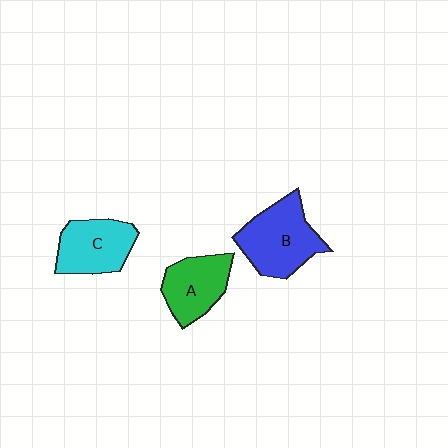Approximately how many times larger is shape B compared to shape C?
Approximately 1.2 times.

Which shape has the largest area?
Shape B (blue).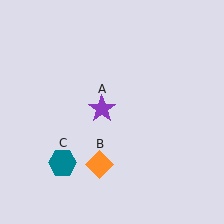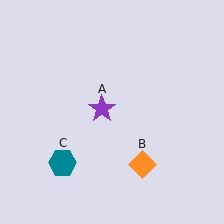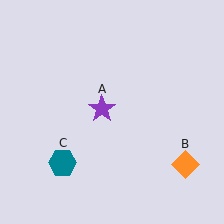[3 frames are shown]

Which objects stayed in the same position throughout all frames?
Purple star (object A) and teal hexagon (object C) remained stationary.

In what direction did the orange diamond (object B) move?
The orange diamond (object B) moved right.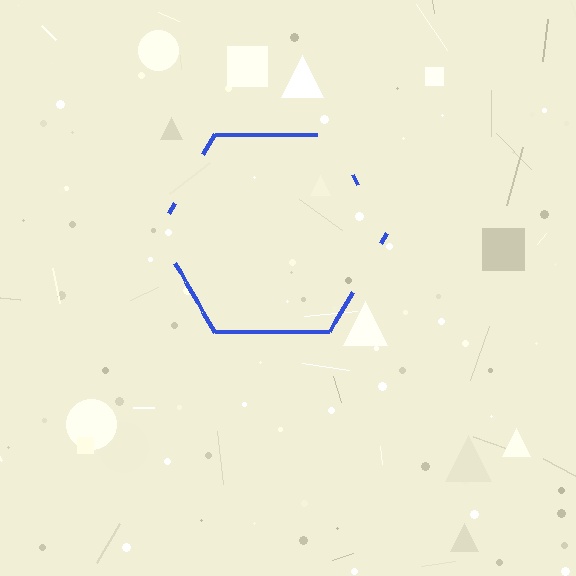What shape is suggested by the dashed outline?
The dashed outline suggests a hexagon.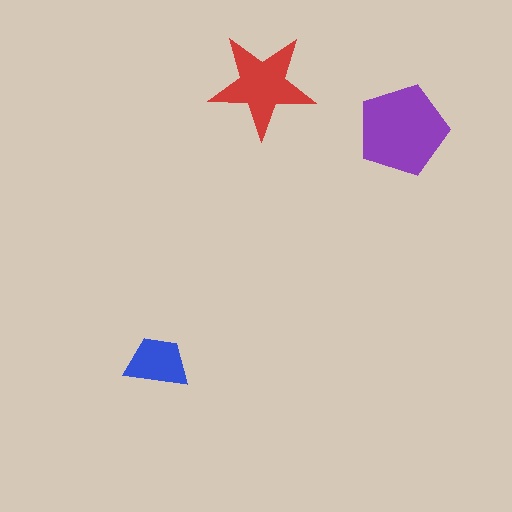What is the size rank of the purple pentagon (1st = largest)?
1st.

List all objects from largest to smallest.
The purple pentagon, the red star, the blue trapezoid.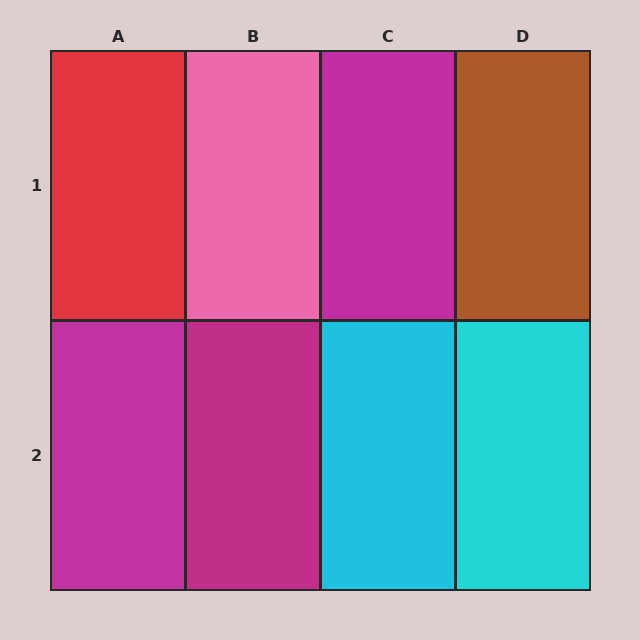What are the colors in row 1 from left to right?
Red, pink, magenta, brown.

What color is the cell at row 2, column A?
Magenta.